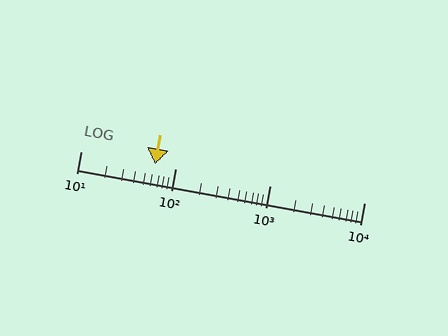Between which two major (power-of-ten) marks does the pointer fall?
The pointer is between 10 and 100.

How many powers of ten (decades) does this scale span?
The scale spans 3 decades, from 10 to 10000.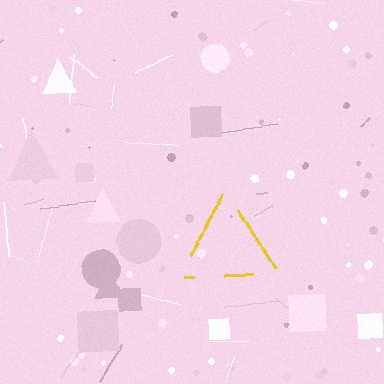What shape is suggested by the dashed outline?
The dashed outline suggests a triangle.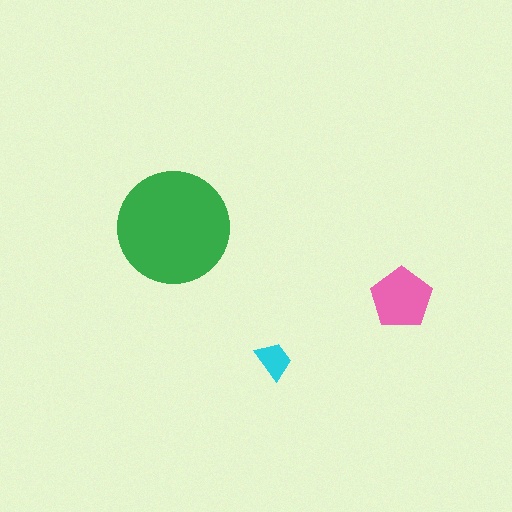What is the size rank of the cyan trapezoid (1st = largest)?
3rd.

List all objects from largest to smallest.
The green circle, the pink pentagon, the cyan trapezoid.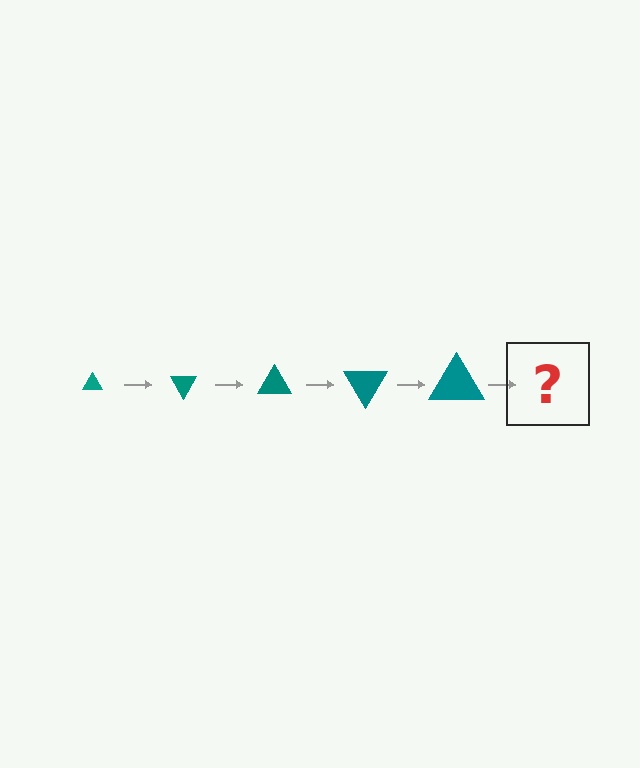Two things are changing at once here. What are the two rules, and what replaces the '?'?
The two rules are that the triangle grows larger each step and it rotates 60 degrees each step. The '?' should be a triangle, larger than the previous one and rotated 300 degrees from the start.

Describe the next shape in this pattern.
It should be a triangle, larger than the previous one and rotated 300 degrees from the start.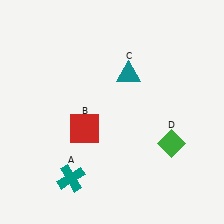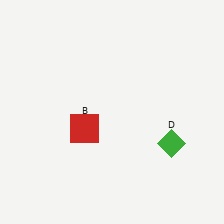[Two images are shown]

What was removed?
The teal triangle (C), the teal cross (A) were removed in Image 2.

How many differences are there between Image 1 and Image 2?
There are 2 differences between the two images.